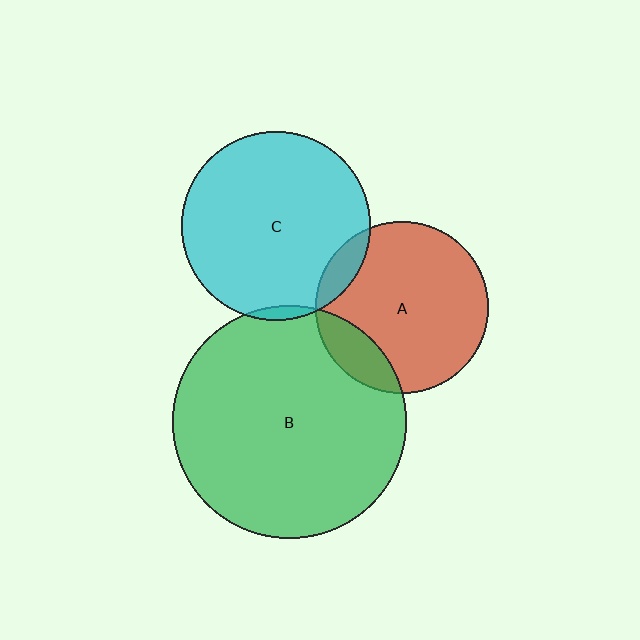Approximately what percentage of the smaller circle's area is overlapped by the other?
Approximately 10%.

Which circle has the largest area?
Circle B (green).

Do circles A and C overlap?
Yes.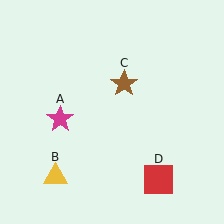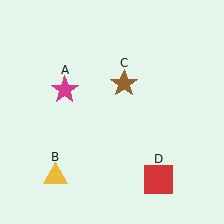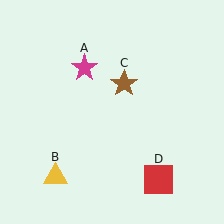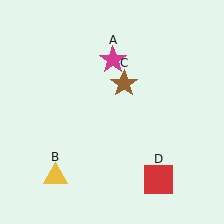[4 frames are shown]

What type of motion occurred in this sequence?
The magenta star (object A) rotated clockwise around the center of the scene.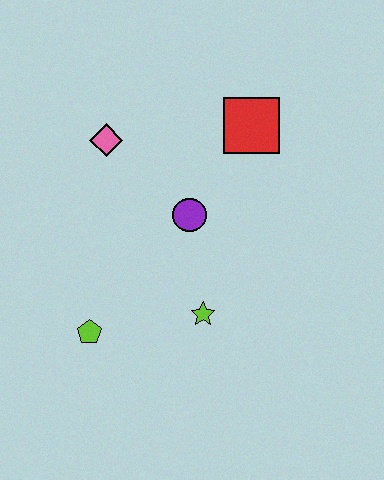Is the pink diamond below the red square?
Yes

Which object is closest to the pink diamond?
The purple circle is closest to the pink diamond.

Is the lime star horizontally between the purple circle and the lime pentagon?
No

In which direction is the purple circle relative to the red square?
The purple circle is below the red square.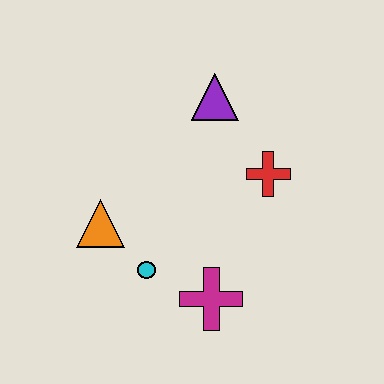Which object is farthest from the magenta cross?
The purple triangle is farthest from the magenta cross.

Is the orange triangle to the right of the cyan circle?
No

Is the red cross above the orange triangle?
Yes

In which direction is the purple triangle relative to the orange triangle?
The purple triangle is above the orange triangle.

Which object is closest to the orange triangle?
The cyan circle is closest to the orange triangle.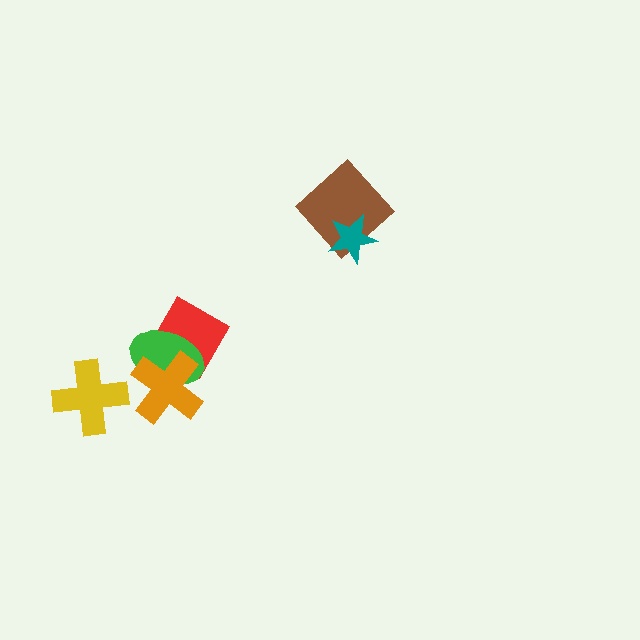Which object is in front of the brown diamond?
The teal star is in front of the brown diamond.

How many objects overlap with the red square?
2 objects overlap with the red square.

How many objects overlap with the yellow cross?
0 objects overlap with the yellow cross.